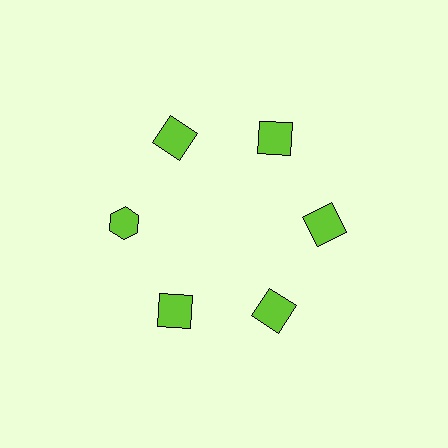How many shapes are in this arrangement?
There are 6 shapes arranged in a ring pattern.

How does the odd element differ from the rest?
It has a different shape: hexagon instead of square.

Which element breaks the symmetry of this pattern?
The lime hexagon at roughly the 9 o'clock position breaks the symmetry. All other shapes are lime squares.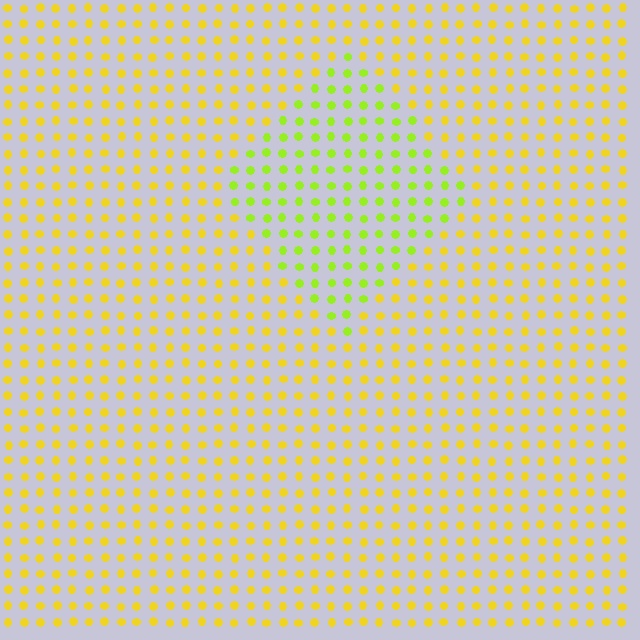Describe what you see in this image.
The image is filled with small yellow elements in a uniform arrangement. A diamond-shaped region is visible where the elements are tinted to a slightly different hue, forming a subtle color boundary.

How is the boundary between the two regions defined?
The boundary is defined purely by a slight shift in hue (about 34 degrees). Spacing, size, and orientation are identical on both sides.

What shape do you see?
I see a diamond.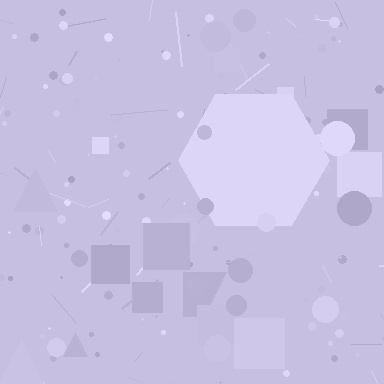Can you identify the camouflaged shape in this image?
The camouflaged shape is a hexagon.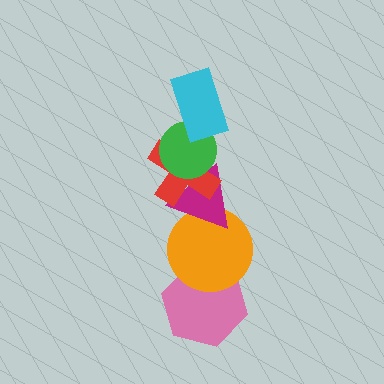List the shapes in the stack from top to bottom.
From top to bottom: the cyan rectangle, the green circle, the red cross, the magenta triangle, the orange circle, the pink hexagon.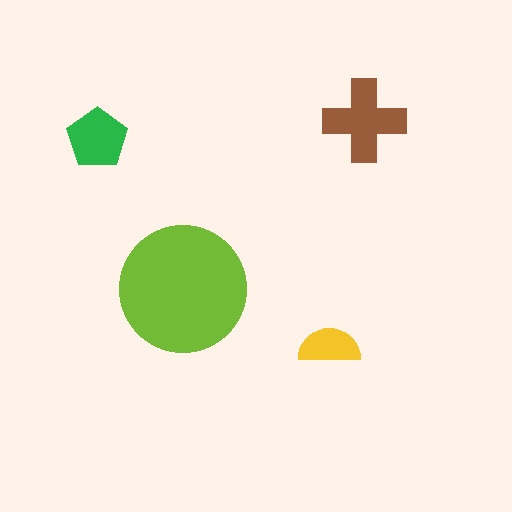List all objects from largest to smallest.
The lime circle, the brown cross, the green pentagon, the yellow semicircle.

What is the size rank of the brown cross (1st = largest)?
2nd.